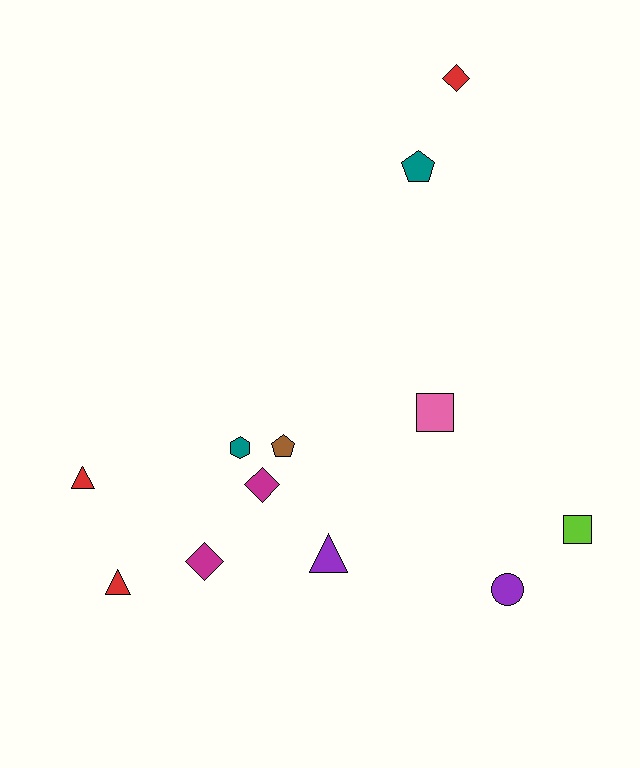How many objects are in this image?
There are 12 objects.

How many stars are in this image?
There are no stars.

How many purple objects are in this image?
There are 2 purple objects.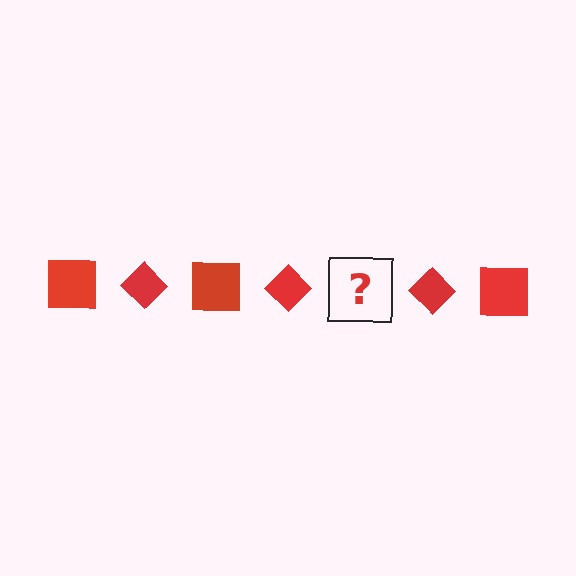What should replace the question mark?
The question mark should be replaced with a red square.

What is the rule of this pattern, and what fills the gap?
The rule is that the pattern cycles through square, diamond shapes in red. The gap should be filled with a red square.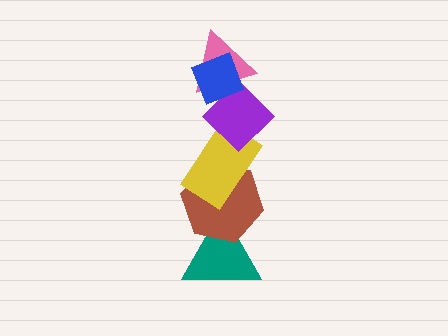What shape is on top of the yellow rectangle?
The purple diamond is on top of the yellow rectangle.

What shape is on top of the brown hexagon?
The yellow rectangle is on top of the brown hexagon.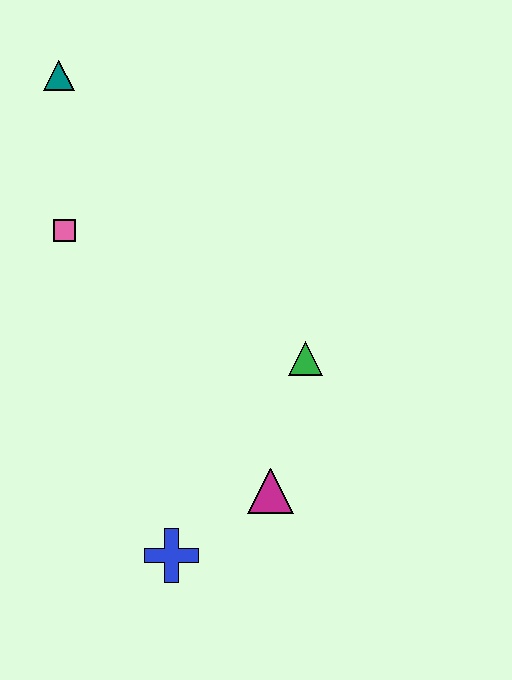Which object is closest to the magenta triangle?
The blue cross is closest to the magenta triangle.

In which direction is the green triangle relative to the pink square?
The green triangle is to the right of the pink square.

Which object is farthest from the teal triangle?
The blue cross is farthest from the teal triangle.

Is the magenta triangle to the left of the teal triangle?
No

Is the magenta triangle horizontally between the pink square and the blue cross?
No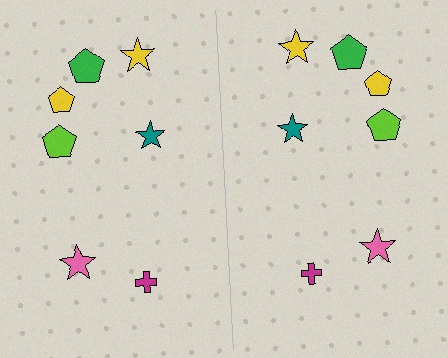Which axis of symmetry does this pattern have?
The pattern has a vertical axis of symmetry running through the center of the image.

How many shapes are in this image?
There are 14 shapes in this image.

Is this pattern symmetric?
Yes, this pattern has bilateral (reflection) symmetry.